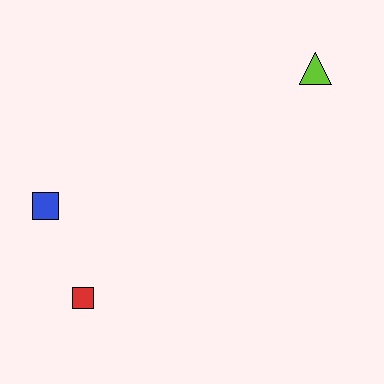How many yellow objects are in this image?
There are no yellow objects.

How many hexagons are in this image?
There are no hexagons.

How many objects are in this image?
There are 3 objects.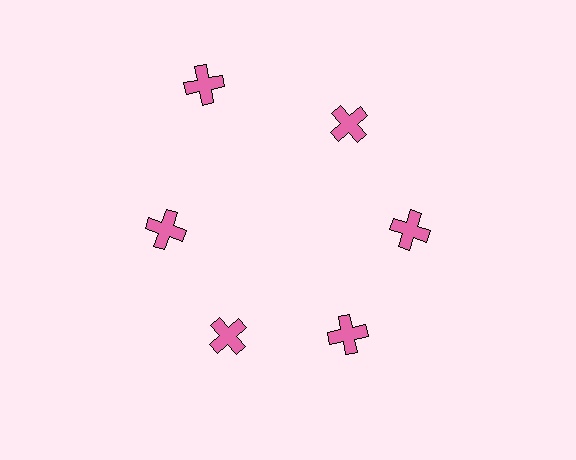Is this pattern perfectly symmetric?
No. The 6 pink crosses are arranged in a ring, but one element near the 11 o'clock position is pushed outward from the center, breaking the 6-fold rotational symmetry.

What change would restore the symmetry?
The symmetry would be restored by moving it inward, back onto the ring so that all 6 crosses sit at equal angles and equal distance from the center.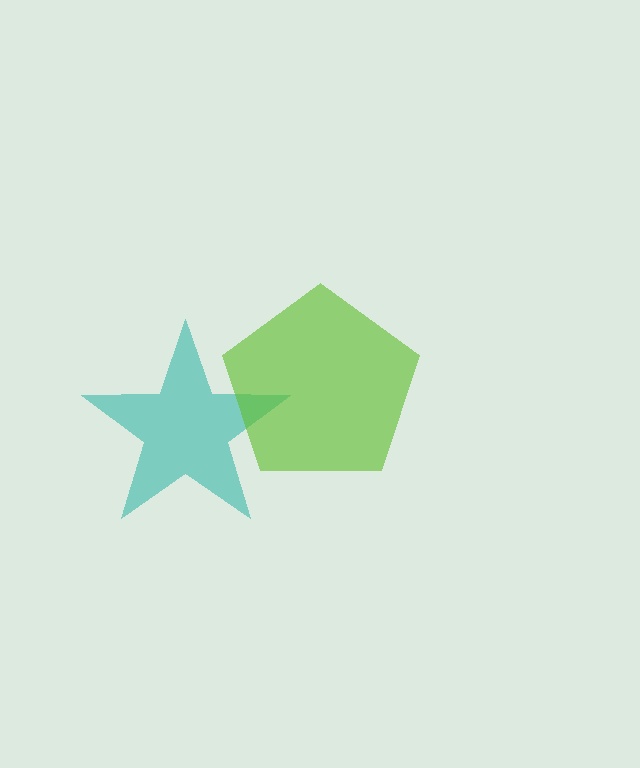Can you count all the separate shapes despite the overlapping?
Yes, there are 2 separate shapes.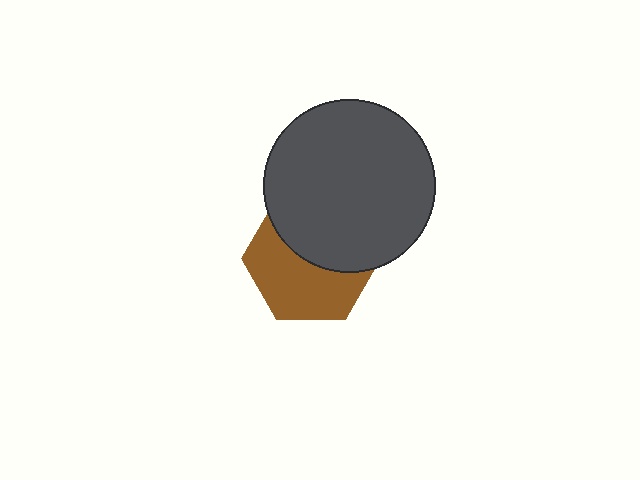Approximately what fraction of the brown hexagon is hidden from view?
Roughly 47% of the brown hexagon is hidden behind the dark gray circle.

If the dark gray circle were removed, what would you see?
You would see the complete brown hexagon.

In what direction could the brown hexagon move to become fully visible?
The brown hexagon could move down. That would shift it out from behind the dark gray circle entirely.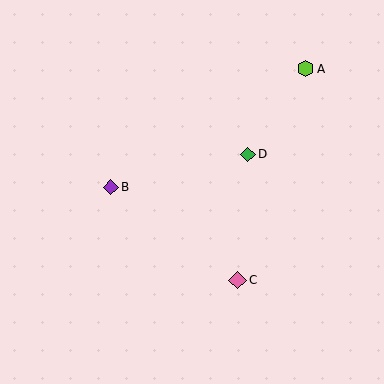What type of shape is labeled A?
Shape A is a lime hexagon.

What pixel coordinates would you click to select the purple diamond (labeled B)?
Click at (111, 187) to select the purple diamond B.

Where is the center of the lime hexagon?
The center of the lime hexagon is at (305, 69).